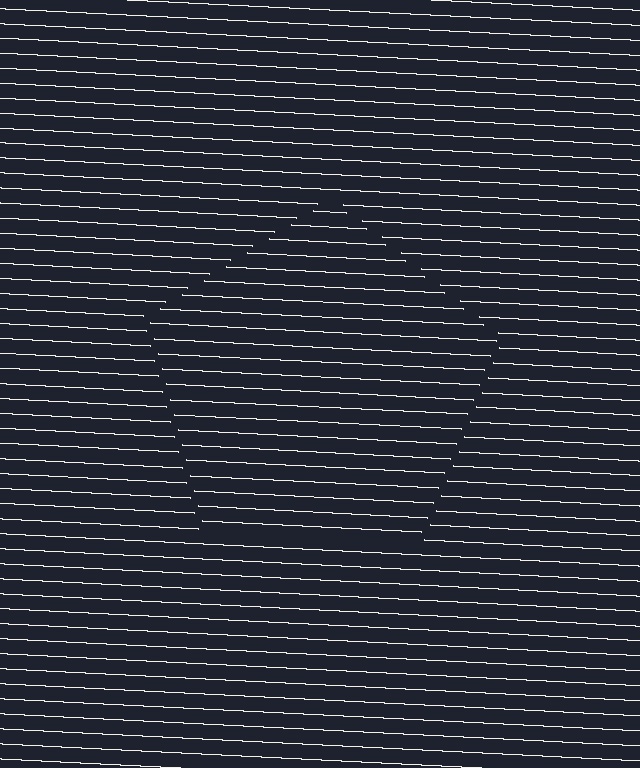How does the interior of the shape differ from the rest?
The interior of the shape contains the same grating, shifted by half a period — the contour is defined by the phase discontinuity where line-ends from the inner and outer gratings abut.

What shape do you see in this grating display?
An illusory pentagon. The interior of the shape contains the same grating, shifted by half a period — the contour is defined by the phase discontinuity where line-ends from the inner and outer gratings abut.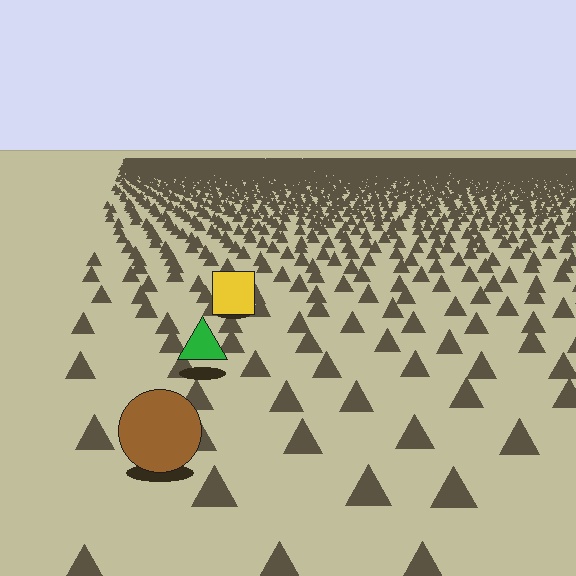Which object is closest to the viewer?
The brown circle is closest. The texture marks near it are larger and more spread out.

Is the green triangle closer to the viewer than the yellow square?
Yes. The green triangle is closer — you can tell from the texture gradient: the ground texture is coarser near it.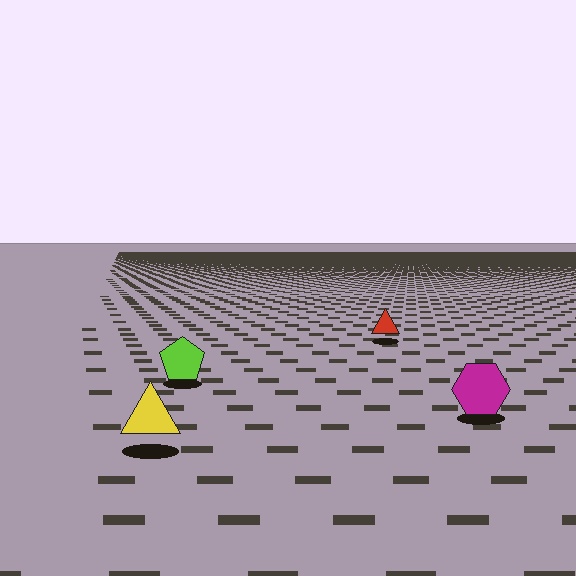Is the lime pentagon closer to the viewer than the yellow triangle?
No. The yellow triangle is closer — you can tell from the texture gradient: the ground texture is coarser near it.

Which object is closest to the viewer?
The yellow triangle is closest. The texture marks near it are larger and more spread out.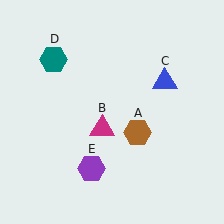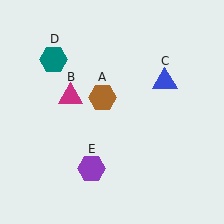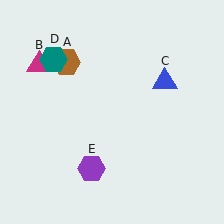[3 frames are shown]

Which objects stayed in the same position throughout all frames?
Blue triangle (object C) and teal hexagon (object D) and purple hexagon (object E) remained stationary.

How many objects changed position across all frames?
2 objects changed position: brown hexagon (object A), magenta triangle (object B).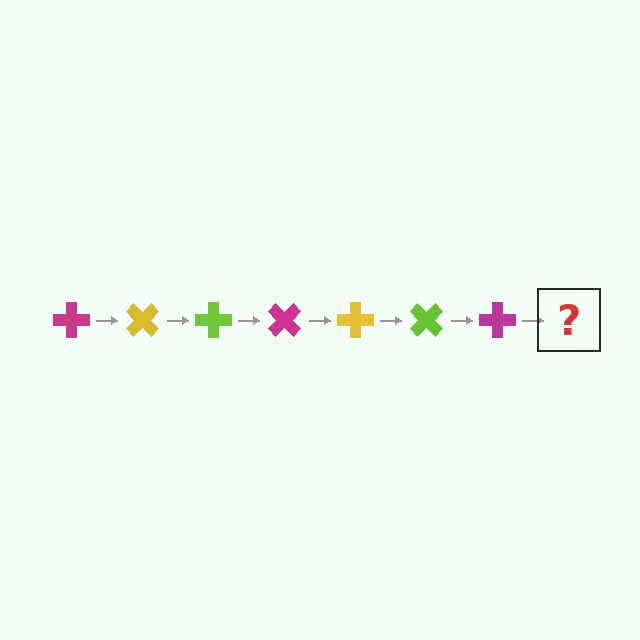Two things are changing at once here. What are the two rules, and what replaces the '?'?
The two rules are that it rotates 45 degrees each step and the color cycles through magenta, yellow, and lime. The '?' should be a yellow cross, rotated 315 degrees from the start.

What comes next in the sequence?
The next element should be a yellow cross, rotated 315 degrees from the start.